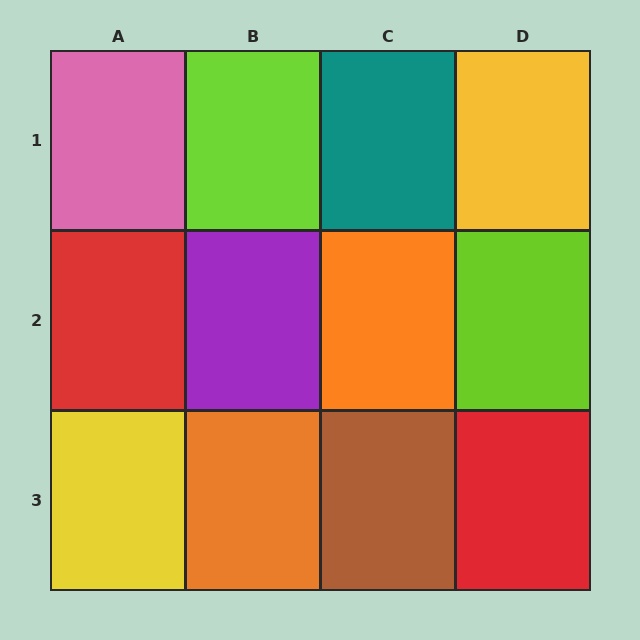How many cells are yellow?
2 cells are yellow.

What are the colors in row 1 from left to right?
Pink, lime, teal, yellow.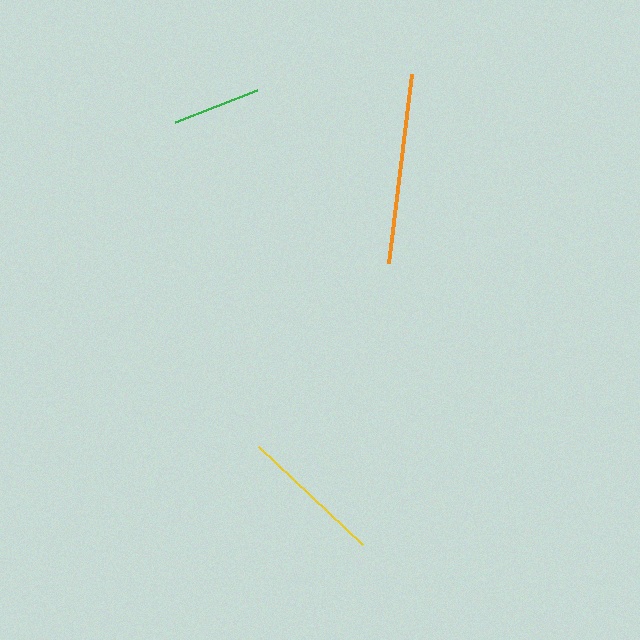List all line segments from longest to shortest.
From longest to shortest: orange, yellow, green.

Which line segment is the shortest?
The green line is the shortest at approximately 88 pixels.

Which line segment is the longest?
The orange line is the longest at approximately 191 pixels.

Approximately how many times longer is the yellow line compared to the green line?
The yellow line is approximately 1.6 times the length of the green line.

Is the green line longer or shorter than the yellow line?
The yellow line is longer than the green line.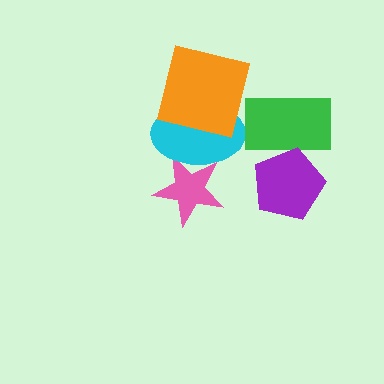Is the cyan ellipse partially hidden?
Yes, it is partially covered by another shape.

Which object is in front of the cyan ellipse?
The orange square is in front of the cyan ellipse.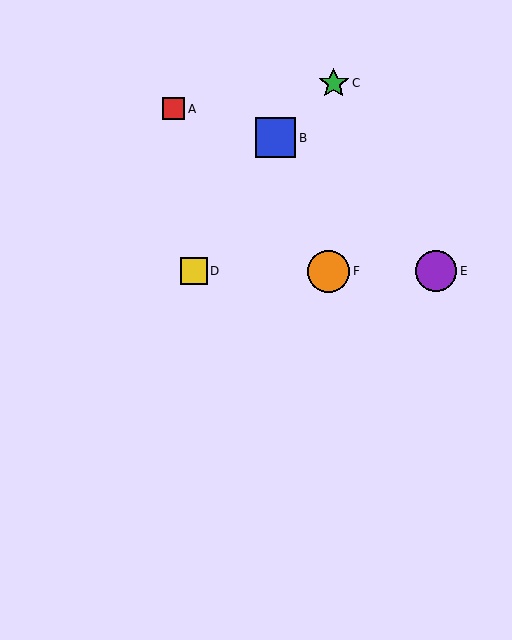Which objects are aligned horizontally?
Objects D, E, F are aligned horizontally.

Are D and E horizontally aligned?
Yes, both are at y≈271.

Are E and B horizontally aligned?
No, E is at y≈271 and B is at y≈138.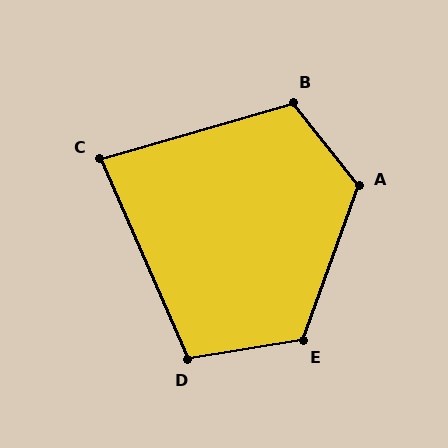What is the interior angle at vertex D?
Approximately 104 degrees (obtuse).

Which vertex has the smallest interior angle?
C, at approximately 83 degrees.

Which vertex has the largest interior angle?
A, at approximately 122 degrees.